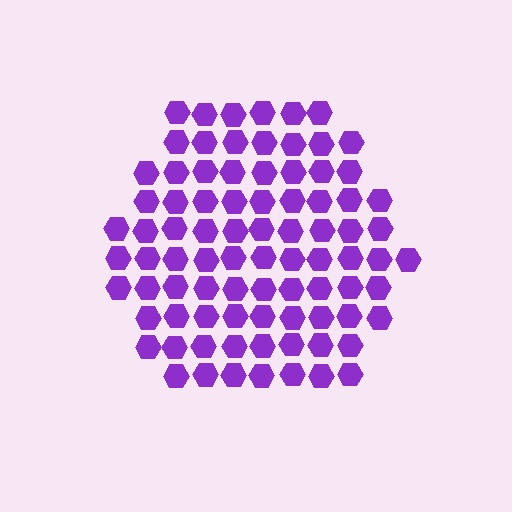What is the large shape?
The large shape is a hexagon.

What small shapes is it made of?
It is made of small hexagons.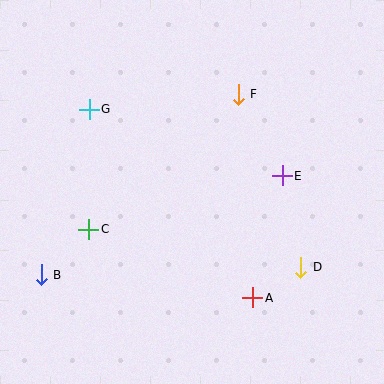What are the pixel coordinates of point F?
Point F is at (238, 94).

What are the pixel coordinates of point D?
Point D is at (301, 267).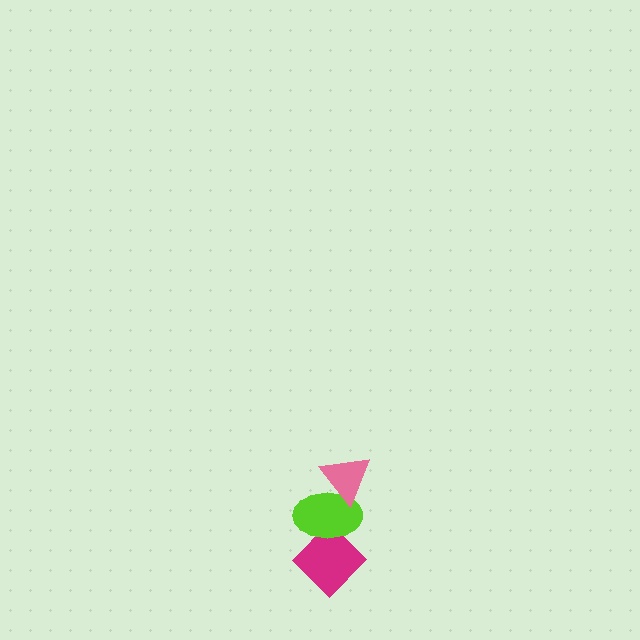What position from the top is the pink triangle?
The pink triangle is 1st from the top.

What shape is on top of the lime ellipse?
The pink triangle is on top of the lime ellipse.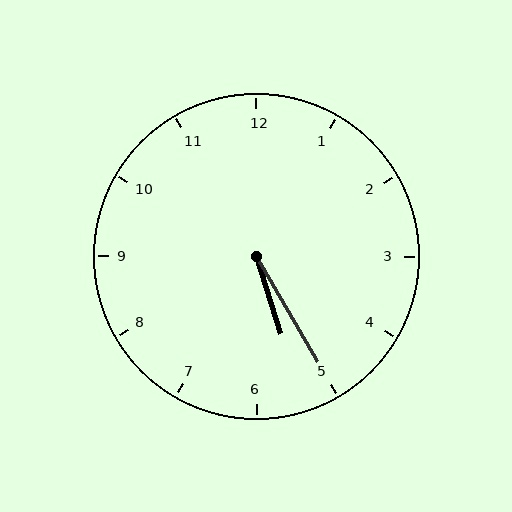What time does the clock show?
5:25.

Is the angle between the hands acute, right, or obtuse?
It is acute.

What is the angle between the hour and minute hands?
Approximately 12 degrees.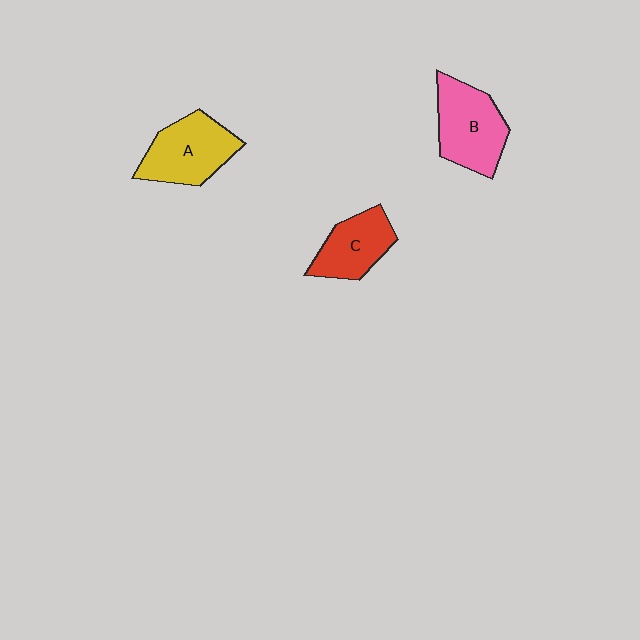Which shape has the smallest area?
Shape C (red).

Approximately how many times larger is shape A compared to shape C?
Approximately 1.3 times.